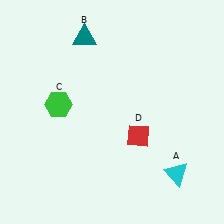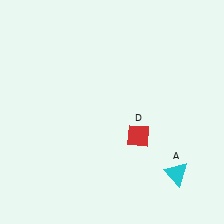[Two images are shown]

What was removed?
The green hexagon (C), the teal triangle (B) were removed in Image 2.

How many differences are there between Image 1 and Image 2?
There are 2 differences between the two images.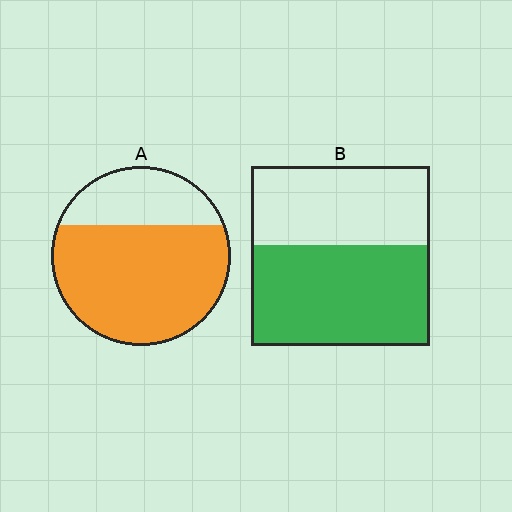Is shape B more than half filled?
Yes.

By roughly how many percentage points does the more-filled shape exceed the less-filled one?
By roughly 15 percentage points (A over B).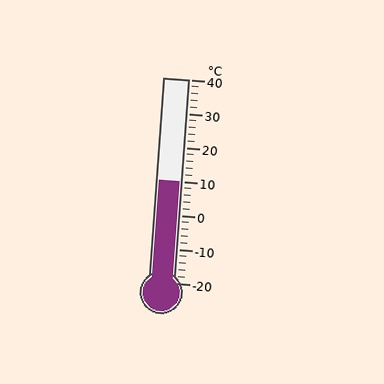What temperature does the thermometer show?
The thermometer shows approximately 10°C.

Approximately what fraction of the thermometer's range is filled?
The thermometer is filled to approximately 50% of its range.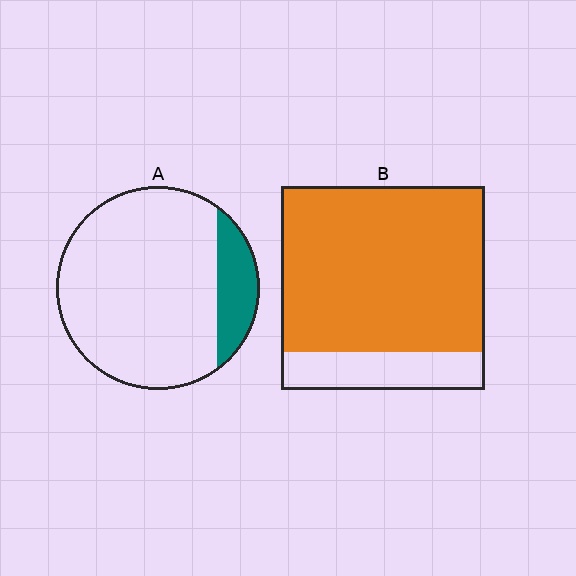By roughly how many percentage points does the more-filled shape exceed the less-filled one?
By roughly 65 percentage points (B over A).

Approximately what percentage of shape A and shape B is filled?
A is approximately 15% and B is approximately 80%.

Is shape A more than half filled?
No.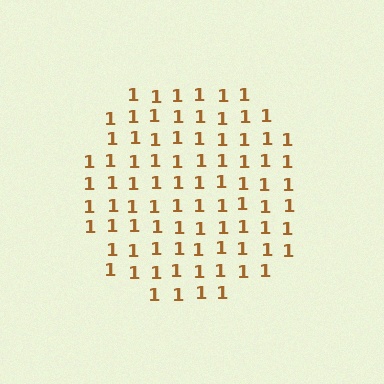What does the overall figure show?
The overall figure shows a circle.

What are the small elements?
The small elements are digit 1's.